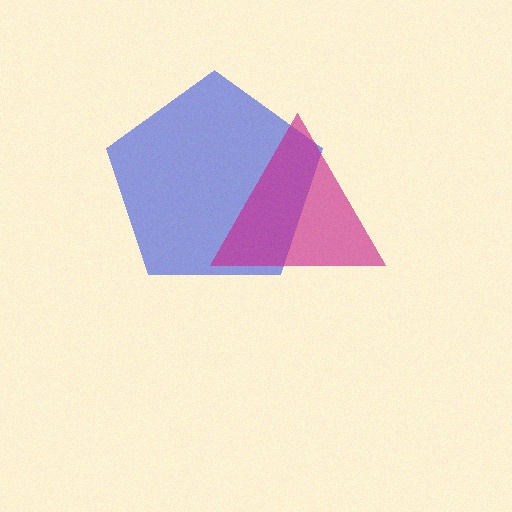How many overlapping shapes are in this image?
There are 2 overlapping shapes in the image.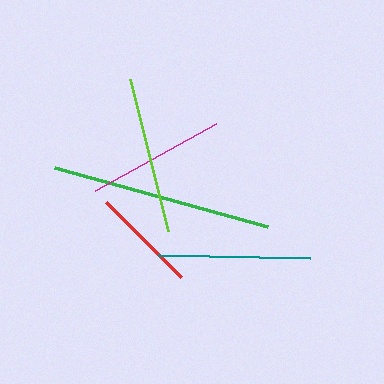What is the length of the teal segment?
The teal segment is approximately 151 pixels long.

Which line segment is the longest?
The green line is the longest at approximately 221 pixels.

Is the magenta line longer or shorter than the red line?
The magenta line is longer than the red line.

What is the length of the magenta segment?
The magenta segment is approximately 139 pixels long.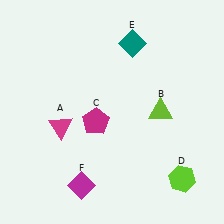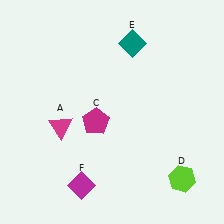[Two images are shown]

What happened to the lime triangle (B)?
The lime triangle (B) was removed in Image 2. It was in the top-right area of Image 1.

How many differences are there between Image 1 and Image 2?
There is 1 difference between the two images.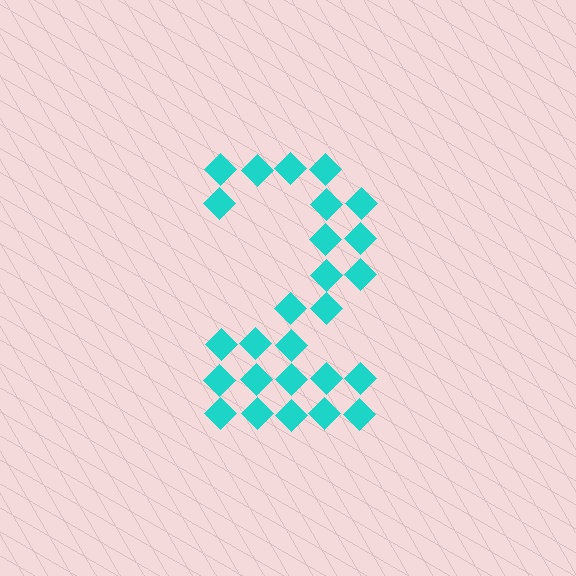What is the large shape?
The large shape is the digit 2.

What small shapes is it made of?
It is made of small diamonds.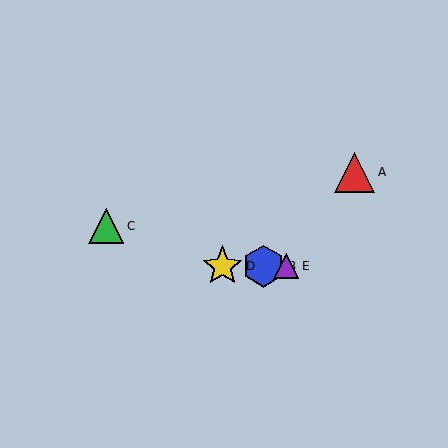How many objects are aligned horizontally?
3 objects (B, D, E) are aligned horizontally.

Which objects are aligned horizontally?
Objects B, D, E are aligned horizontally.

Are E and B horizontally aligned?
Yes, both are at y≈266.